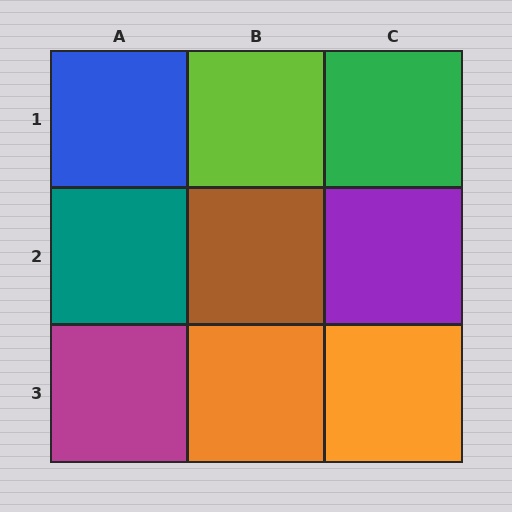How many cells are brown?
1 cell is brown.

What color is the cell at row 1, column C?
Green.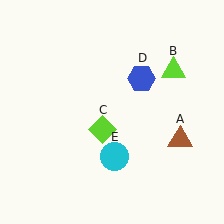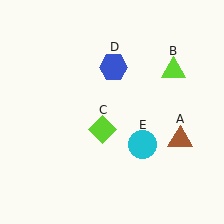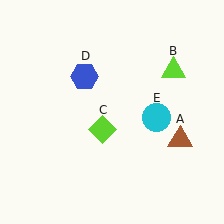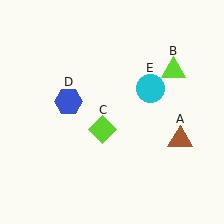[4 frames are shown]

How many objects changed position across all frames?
2 objects changed position: blue hexagon (object D), cyan circle (object E).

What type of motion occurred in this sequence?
The blue hexagon (object D), cyan circle (object E) rotated counterclockwise around the center of the scene.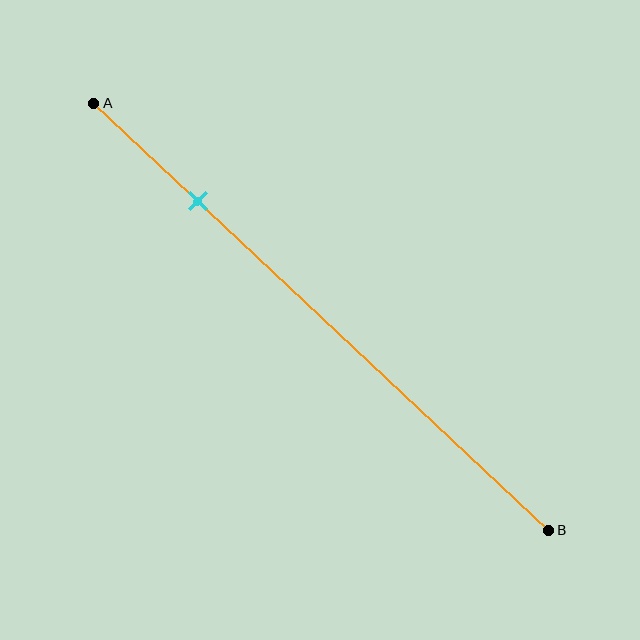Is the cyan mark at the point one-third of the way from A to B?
No, the mark is at about 25% from A, not at the 33% one-third point.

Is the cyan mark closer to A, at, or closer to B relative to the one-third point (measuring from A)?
The cyan mark is closer to point A than the one-third point of segment AB.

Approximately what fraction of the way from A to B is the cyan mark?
The cyan mark is approximately 25% of the way from A to B.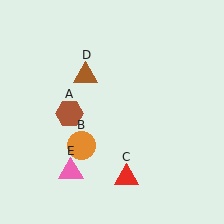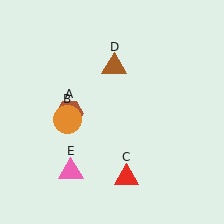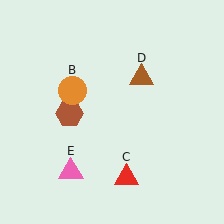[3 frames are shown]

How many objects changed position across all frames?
2 objects changed position: orange circle (object B), brown triangle (object D).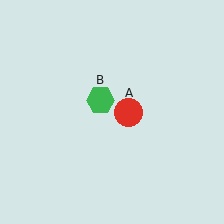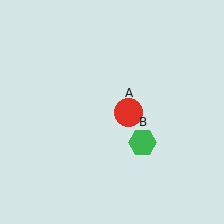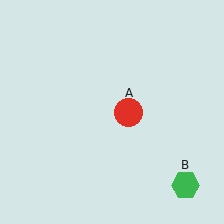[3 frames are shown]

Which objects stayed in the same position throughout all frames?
Red circle (object A) remained stationary.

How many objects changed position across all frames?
1 object changed position: green hexagon (object B).